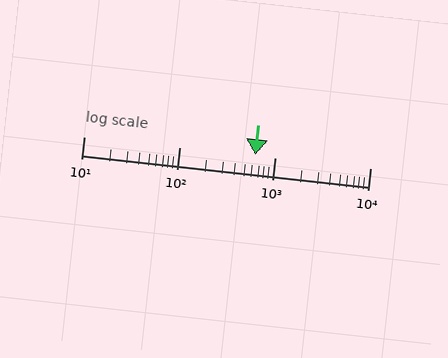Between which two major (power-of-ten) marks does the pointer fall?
The pointer is between 100 and 1000.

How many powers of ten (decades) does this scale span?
The scale spans 3 decades, from 10 to 10000.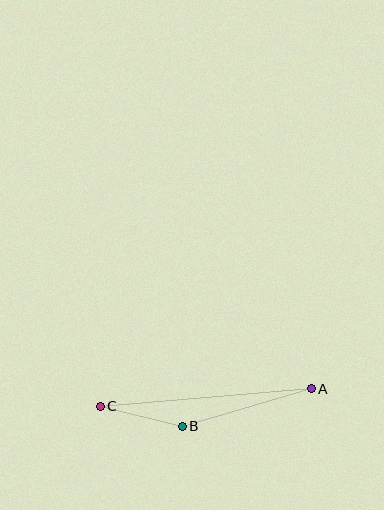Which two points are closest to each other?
Points B and C are closest to each other.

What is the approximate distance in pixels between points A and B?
The distance between A and B is approximately 134 pixels.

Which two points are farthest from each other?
Points A and C are farthest from each other.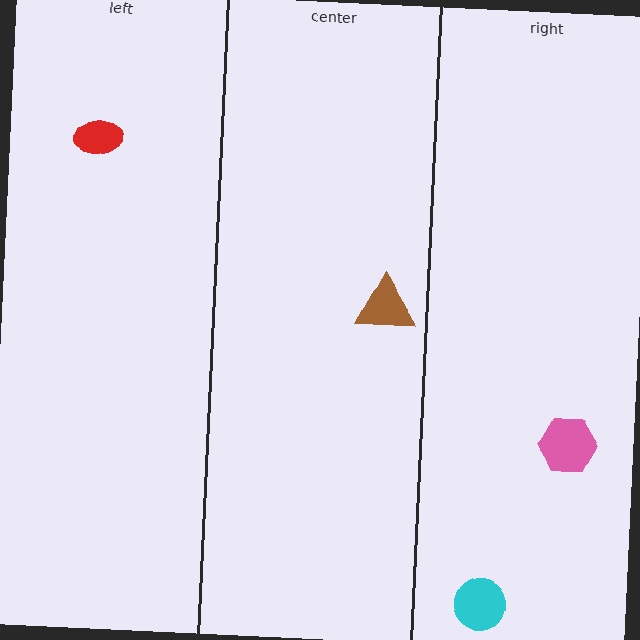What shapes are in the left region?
The red ellipse.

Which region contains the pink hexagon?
The right region.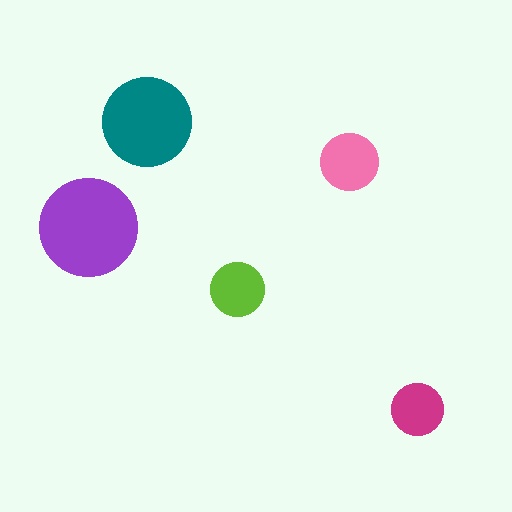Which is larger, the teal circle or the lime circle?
The teal one.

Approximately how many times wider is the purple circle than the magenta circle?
About 2 times wider.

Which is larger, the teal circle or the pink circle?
The teal one.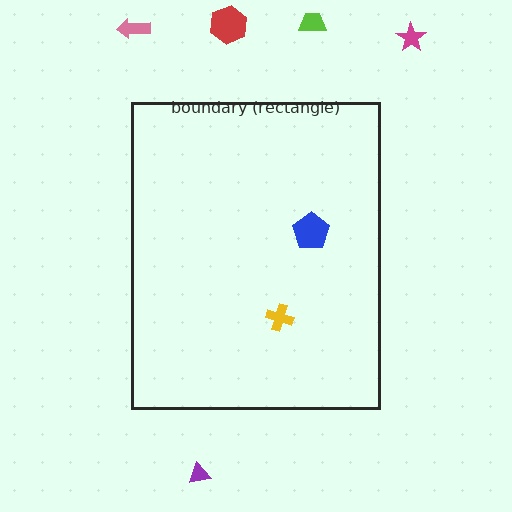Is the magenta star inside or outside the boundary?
Outside.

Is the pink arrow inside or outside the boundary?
Outside.